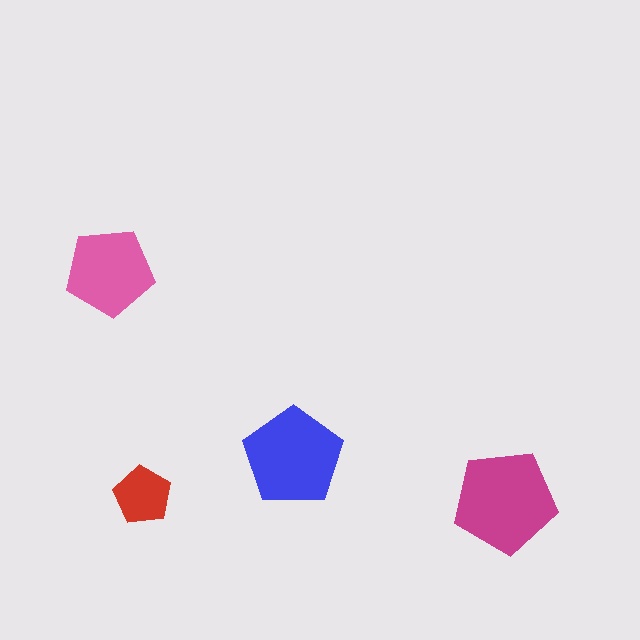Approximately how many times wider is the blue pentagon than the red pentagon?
About 1.5 times wider.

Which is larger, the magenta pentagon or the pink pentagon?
The magenta one.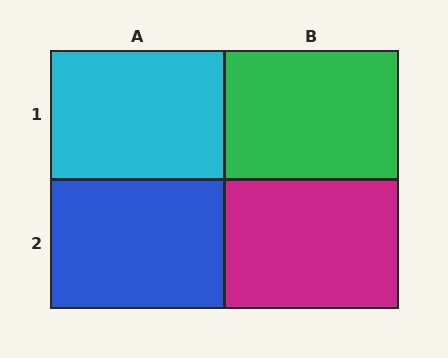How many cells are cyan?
1 cell is cyan.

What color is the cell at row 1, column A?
Cyan.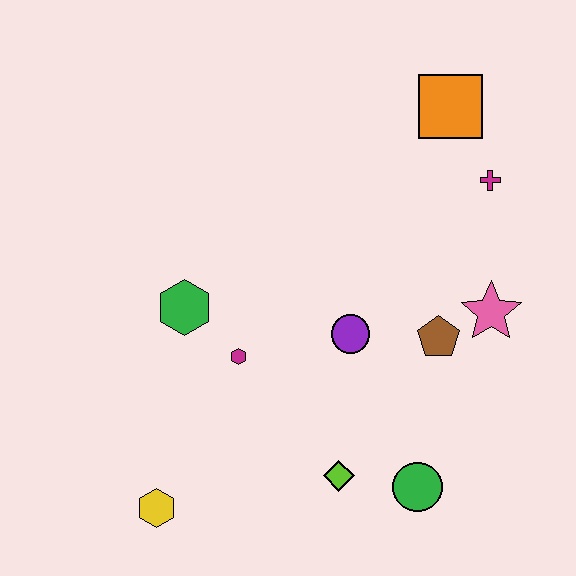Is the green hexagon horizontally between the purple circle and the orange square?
No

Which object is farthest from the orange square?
The yellow hexagon is farthest from the orange square.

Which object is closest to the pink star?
The brown pentagon is closest to the pink star.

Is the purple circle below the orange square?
Yes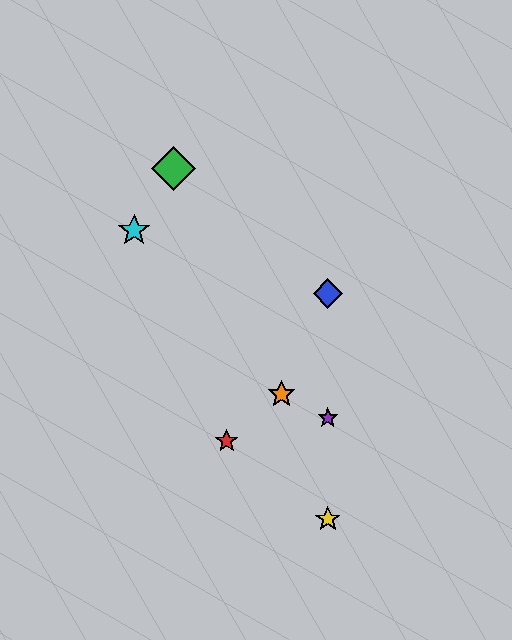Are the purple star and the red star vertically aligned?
No, the purple star is at x≈328 and the red star is at x≈227.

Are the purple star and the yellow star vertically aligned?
Yes, both are at x≈328.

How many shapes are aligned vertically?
3 shapes (the blue diamond, the yellow star, the purple star) are aligned vertically.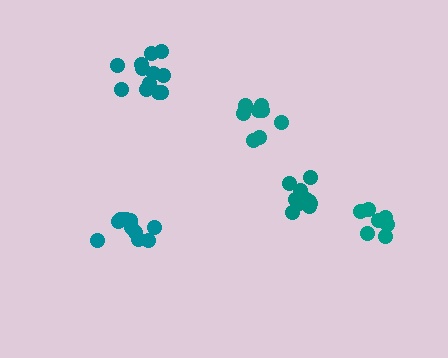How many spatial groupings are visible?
There are 5 spatial groupings.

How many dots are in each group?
Group 1: 11 dots, Group 2: 7 dots, Group 3: 8 dots, Group 4: 11 dots, Group 5: 12 dots (49 total).